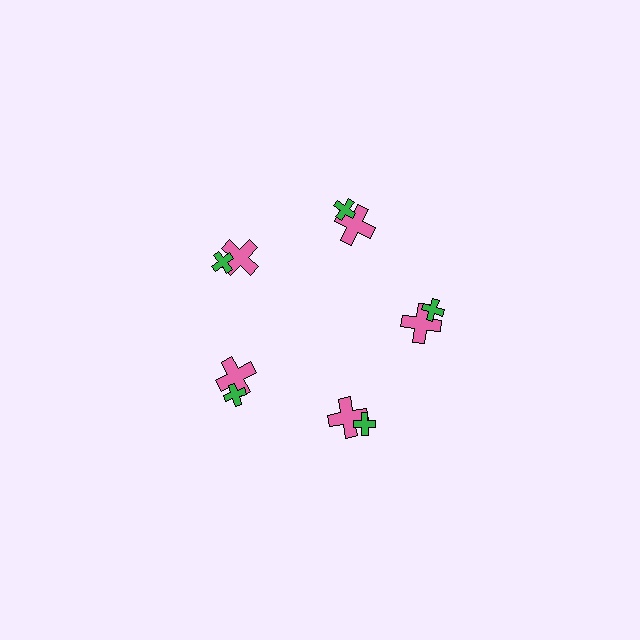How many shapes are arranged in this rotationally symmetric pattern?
There are 10 shapes, arranged in 5 groups of 2.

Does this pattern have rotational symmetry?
Yes, this pattern has 5-fold rotational symmetry. It looks the same after rotating 72 degrees around the center.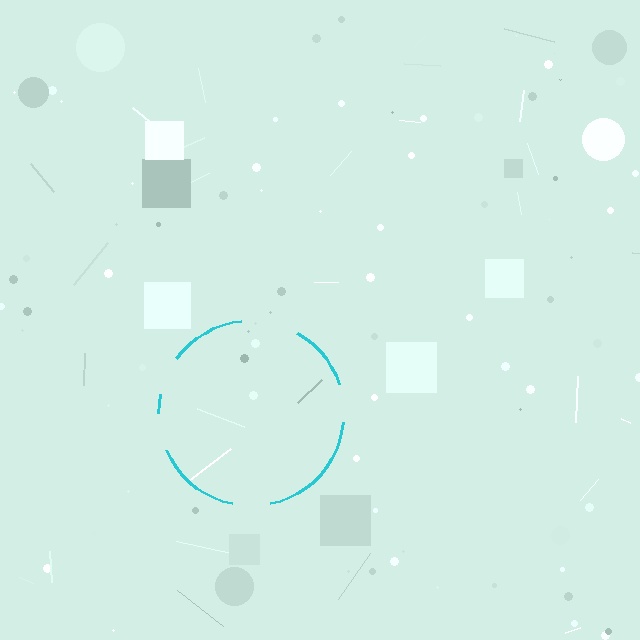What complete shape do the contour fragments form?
The contour fragments form a circle.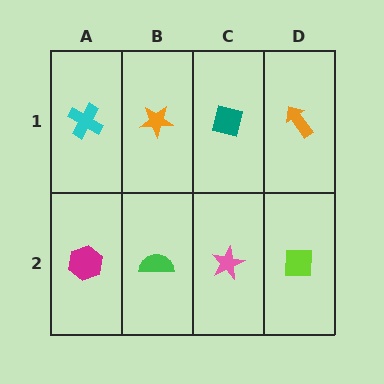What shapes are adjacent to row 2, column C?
A teal square (row 1, column C), a green semicircle (row 2, column B), a lime square (row 2, column D).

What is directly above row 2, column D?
An orange arrow.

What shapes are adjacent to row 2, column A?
A cyan cross (row 1, column A), a green semicircle (row 2, column B).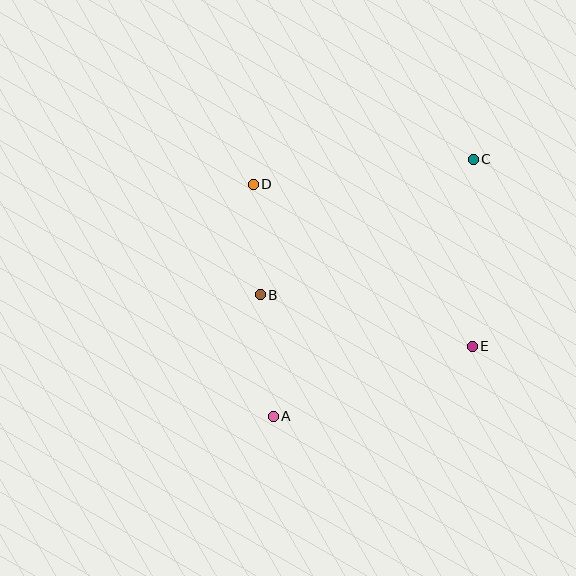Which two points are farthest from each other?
Points A and C are farthest from each other.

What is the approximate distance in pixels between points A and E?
The distance between A and E is approximately 211 pixels.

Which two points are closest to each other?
Points B and D are closest to each other.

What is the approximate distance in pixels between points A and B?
The distance between A and B is approximately 122 pixels.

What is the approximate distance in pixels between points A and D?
The distance between A and D is approximately 233 pixels.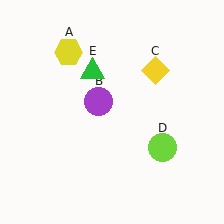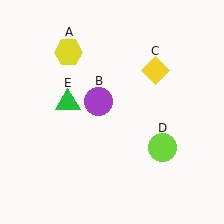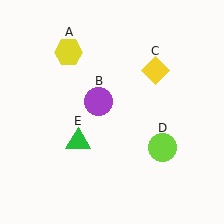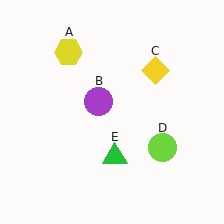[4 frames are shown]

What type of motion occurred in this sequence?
The green triangle (object E) rotated counterclockwise around the center of the scene.